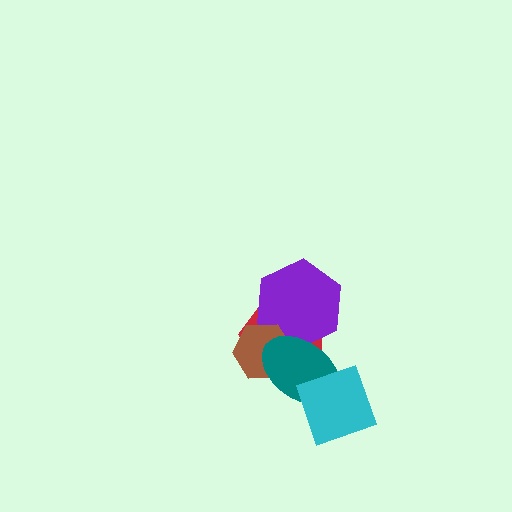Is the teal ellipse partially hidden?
Yes, it is partially covered by another shape.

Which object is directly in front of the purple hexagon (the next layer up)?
The brown hexagon is directly in front of the purple hexagon.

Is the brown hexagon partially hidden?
Yes, it is partially covered by another shape.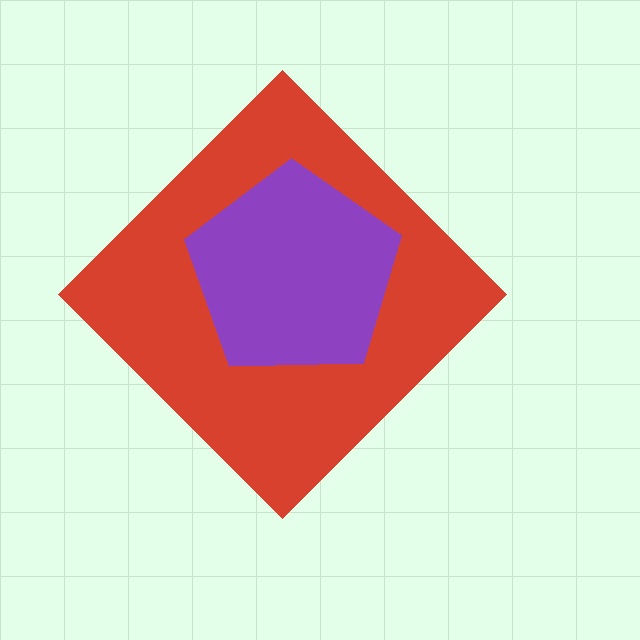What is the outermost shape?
The red diamond.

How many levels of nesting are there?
2.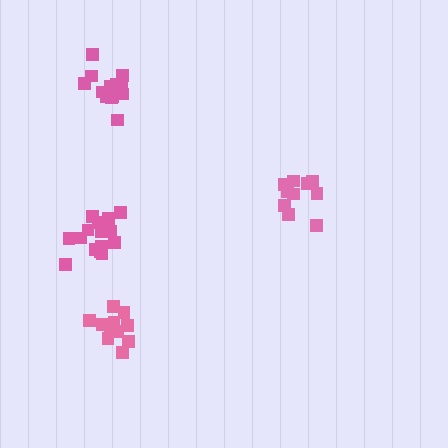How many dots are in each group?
Group 1: 11 dots, Group 2: 10 dots, Group 3: 13 dots, Group 4: 16 dots (50 total).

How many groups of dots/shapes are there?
There are 4 groups.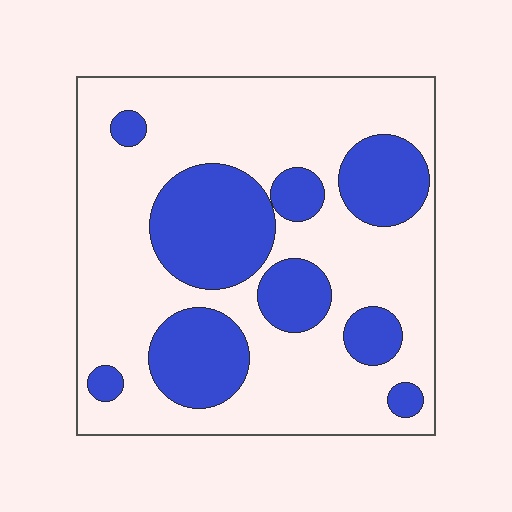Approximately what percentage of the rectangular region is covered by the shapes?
Approximately 30%.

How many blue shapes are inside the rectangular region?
9.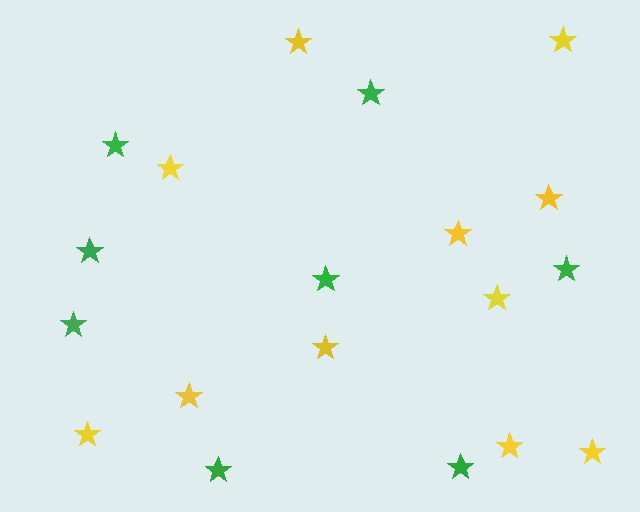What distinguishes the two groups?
There are 2 groups: one group of green stars (8) and one group of yellow stars (11).